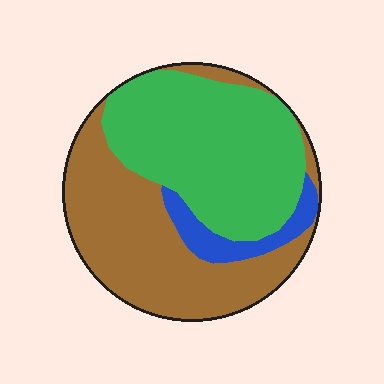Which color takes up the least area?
Blue, at roughly 10%.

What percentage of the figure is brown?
Brown covers 46% of the figure.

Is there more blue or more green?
Green.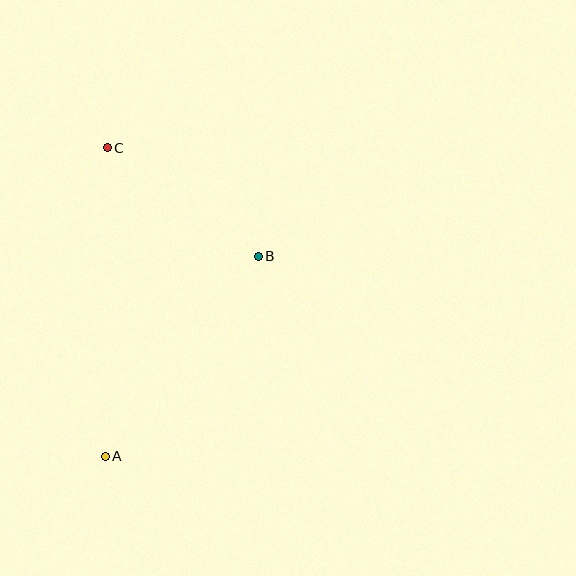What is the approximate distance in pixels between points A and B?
The distance between A and B is approximately 252 pixels.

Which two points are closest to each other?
Points B and C are closest to each other.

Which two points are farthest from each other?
Points A and C are farthest from each other.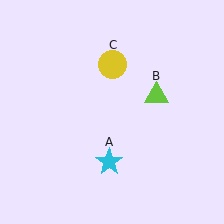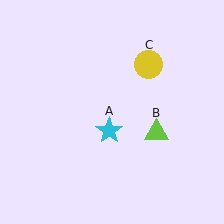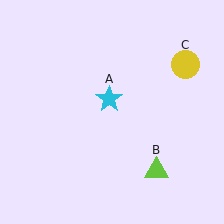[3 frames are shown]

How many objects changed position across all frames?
3 objects changed position: cyan star (object A), lime triangle (object B), yellow circle (object C).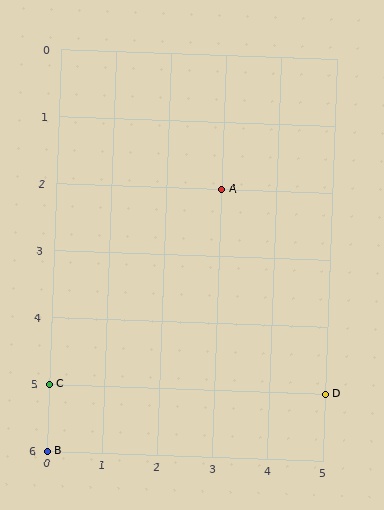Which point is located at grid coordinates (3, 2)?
Point A is at (3, 2).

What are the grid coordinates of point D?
Point D is at grid coordinates (5, 5).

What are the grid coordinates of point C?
Point C is at grid coordinates (0, 5).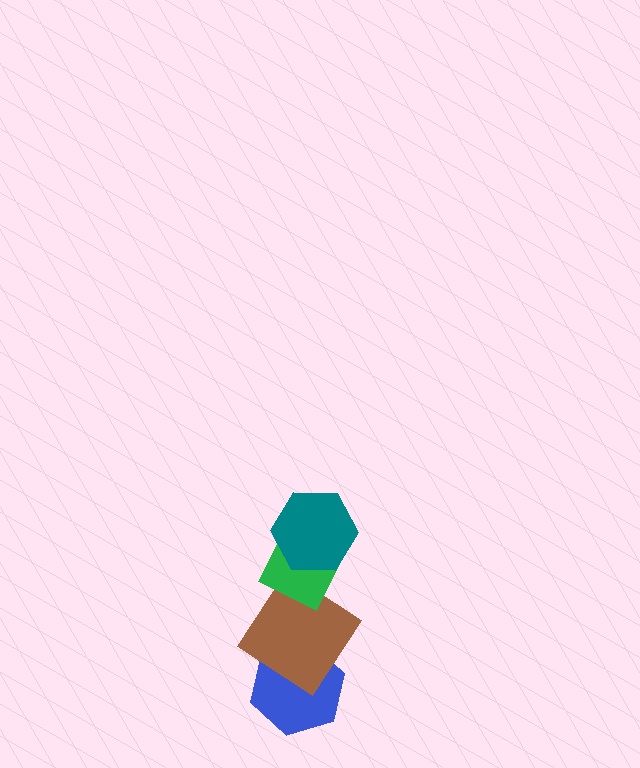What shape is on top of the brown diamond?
The green diamond is on top of the brown diamond.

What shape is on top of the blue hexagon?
The brown diamond is on top of the blue hexagon.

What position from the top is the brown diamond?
The brown diamond is 3rd from the top.